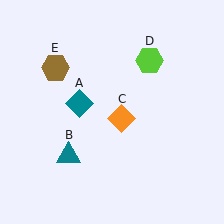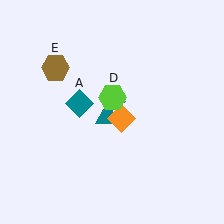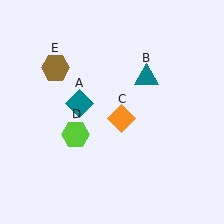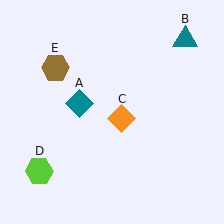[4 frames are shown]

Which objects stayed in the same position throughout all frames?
Teal diamond (object A) and orange diamond (object C) and brown hexagon (object E) remained stationary.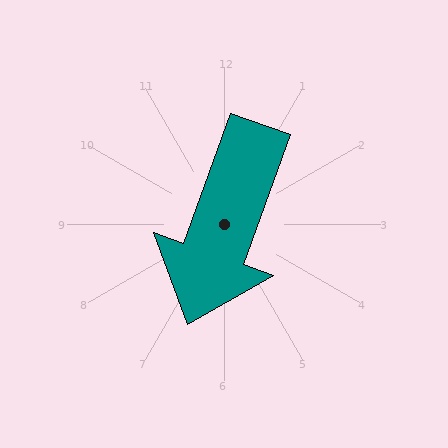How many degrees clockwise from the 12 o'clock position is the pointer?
Approximately 200 degrees.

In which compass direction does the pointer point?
South.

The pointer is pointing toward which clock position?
Roughly 7 o'clock.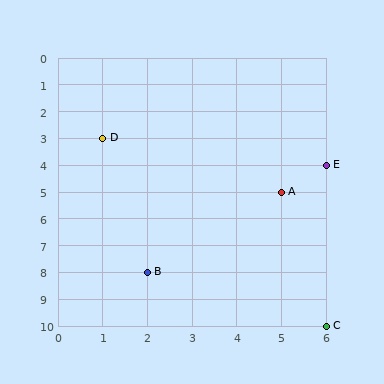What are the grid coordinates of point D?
Point D is at grid coordinates (1, 3).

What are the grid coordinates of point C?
Point C is at grid coordinates (6, 10).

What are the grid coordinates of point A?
Point A is at grid coordinates (5, 5).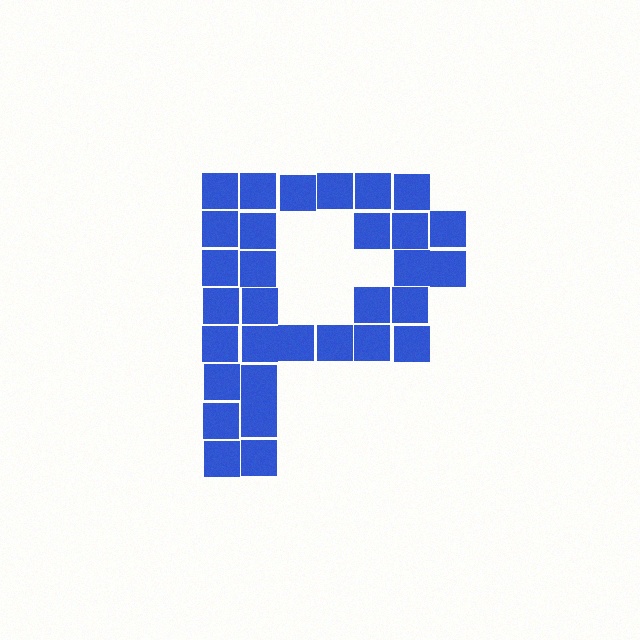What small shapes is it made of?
It is made of small squares.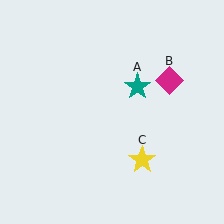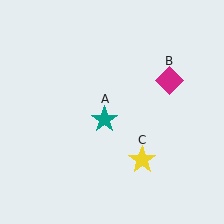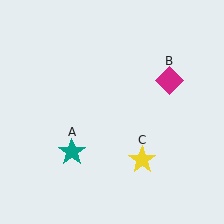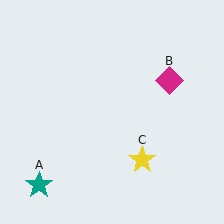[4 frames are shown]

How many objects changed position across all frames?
1 object changed position: teal star (object A).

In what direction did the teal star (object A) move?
The teal star (object A) moved down and to the left.